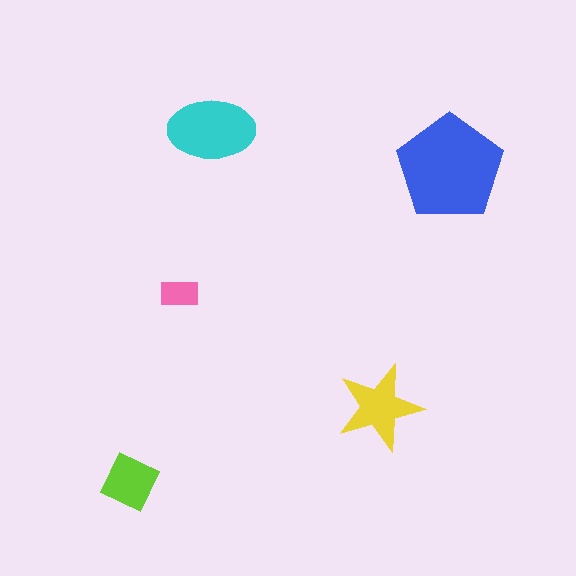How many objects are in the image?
There are 5 objects in the image.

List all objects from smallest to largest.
The pink rectangle, the lime square, the yellow star, the cyan ellipse, the blue pentagon.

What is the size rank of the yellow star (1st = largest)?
3rd.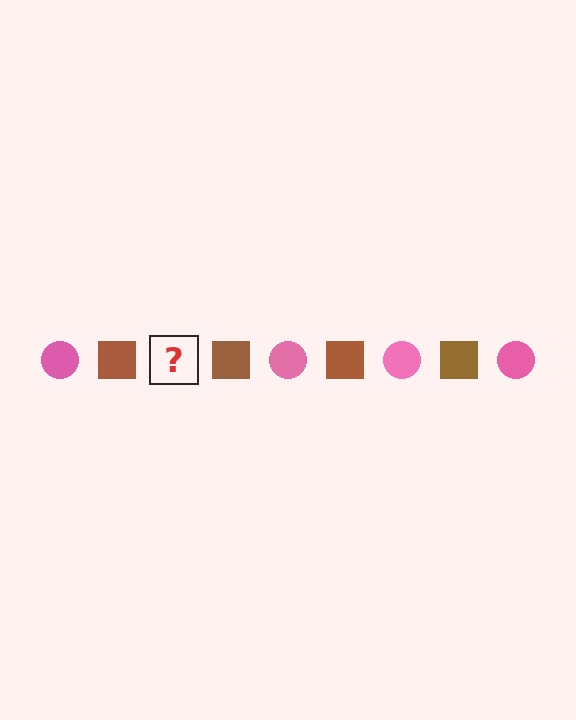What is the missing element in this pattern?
The missing element is a pink circle.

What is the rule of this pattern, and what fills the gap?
The rule is that the pattern alternates between pink circle and brown square. The gap should be filled with a pink circle.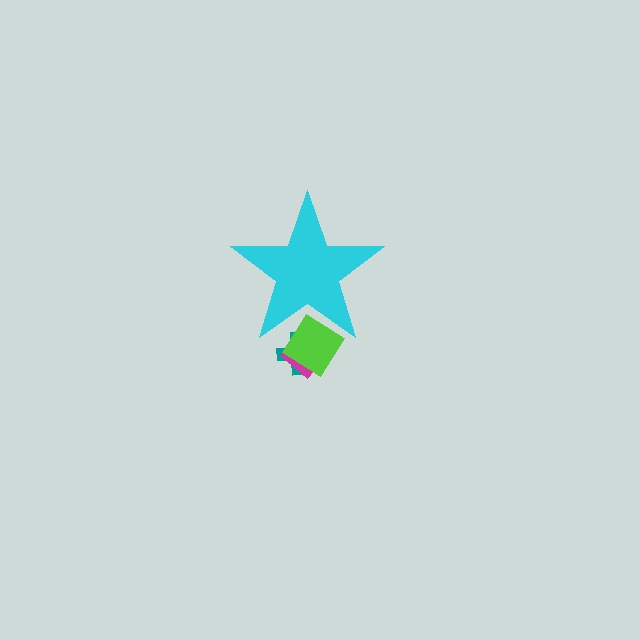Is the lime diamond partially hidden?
Yes, the lime diamond is partially hidden behind the cyan star.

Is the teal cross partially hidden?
Yes, the teal cross is partially hidden behind the cyan star.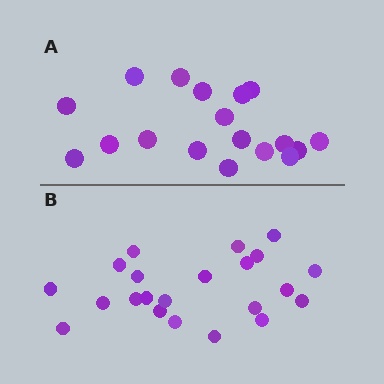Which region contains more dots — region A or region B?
Region B (the bottom region) has more dots.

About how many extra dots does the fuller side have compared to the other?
Region B has about 4 more dots than region A.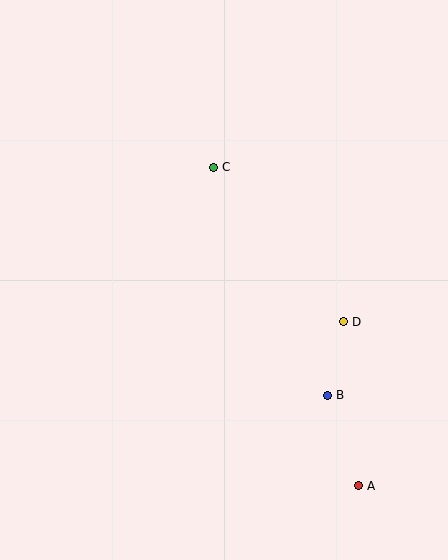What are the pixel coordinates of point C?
Point C is at (213, 167).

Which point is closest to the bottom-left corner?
Point A is closest to the bottom-left corner.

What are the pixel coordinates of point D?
Point D is at (343, 322).